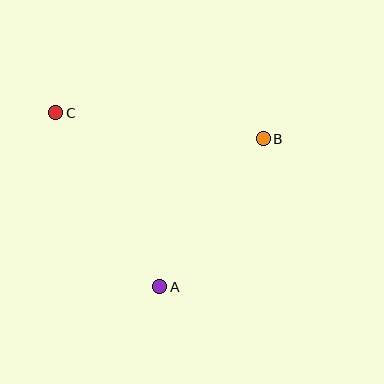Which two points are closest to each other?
Points A and B are closest to each other.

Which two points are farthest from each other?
Points B and C are farthest from each other.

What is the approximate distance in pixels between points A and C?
The distance between A and C is approximately 203 pixels.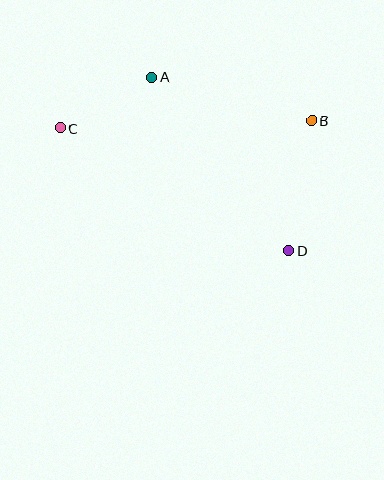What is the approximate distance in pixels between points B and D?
The distance between B and D is approximately 132 pixels.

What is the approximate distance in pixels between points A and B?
The distance between A and B is approximately 165 pixels.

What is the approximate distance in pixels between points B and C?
The distance between B and C is approximately 252 pixels.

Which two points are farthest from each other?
Points C and D are farthest from each other.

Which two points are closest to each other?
Points A and C are closest to each other.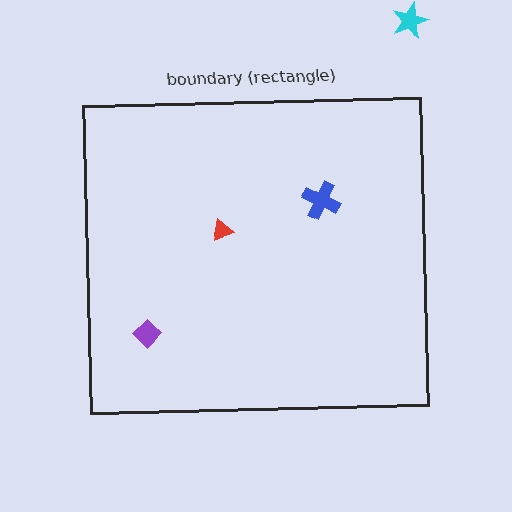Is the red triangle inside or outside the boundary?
Inside.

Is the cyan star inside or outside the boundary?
Outside.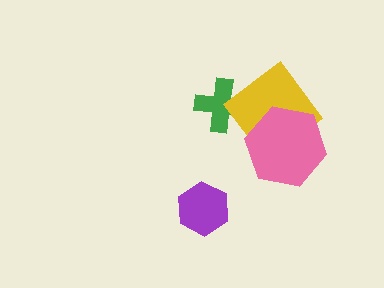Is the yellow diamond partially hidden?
Yes, it is partially covered by another shape.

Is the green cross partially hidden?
Yes, it is partially covered by another shape.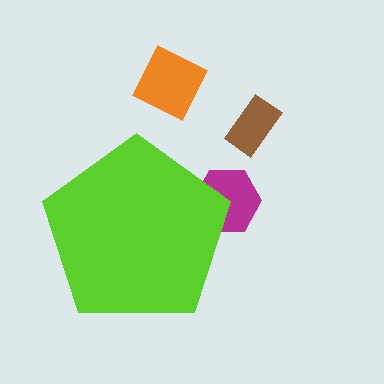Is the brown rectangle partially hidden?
No, the brown rectangle is fully visible.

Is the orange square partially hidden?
No, the orange square is fully visible.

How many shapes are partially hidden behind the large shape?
1 shape is partially hidden.